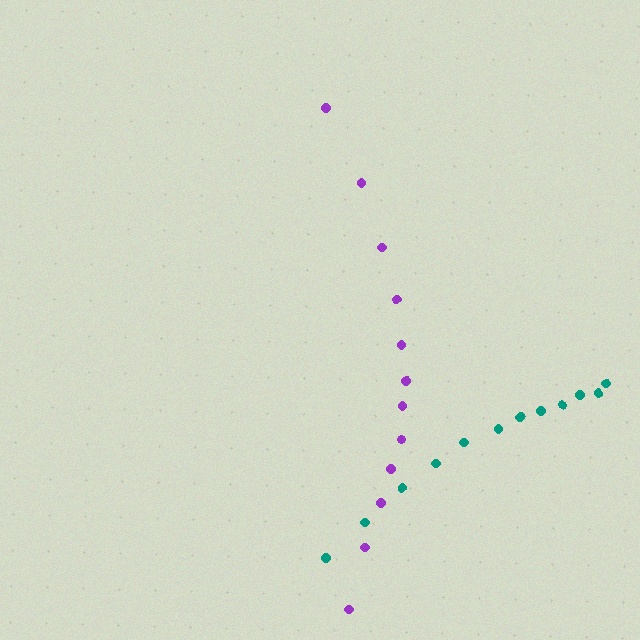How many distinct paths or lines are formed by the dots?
There are 2 distinct paths.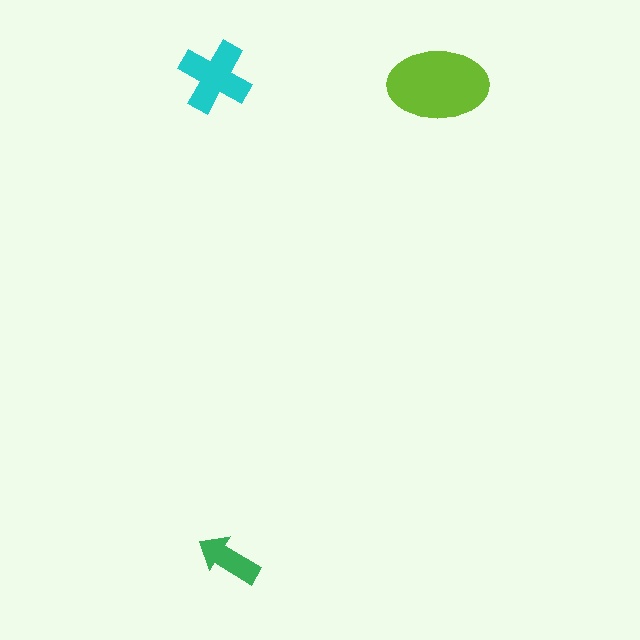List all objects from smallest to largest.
The green arrow, the cyan cross, the lime ellipse.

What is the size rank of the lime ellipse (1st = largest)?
1st.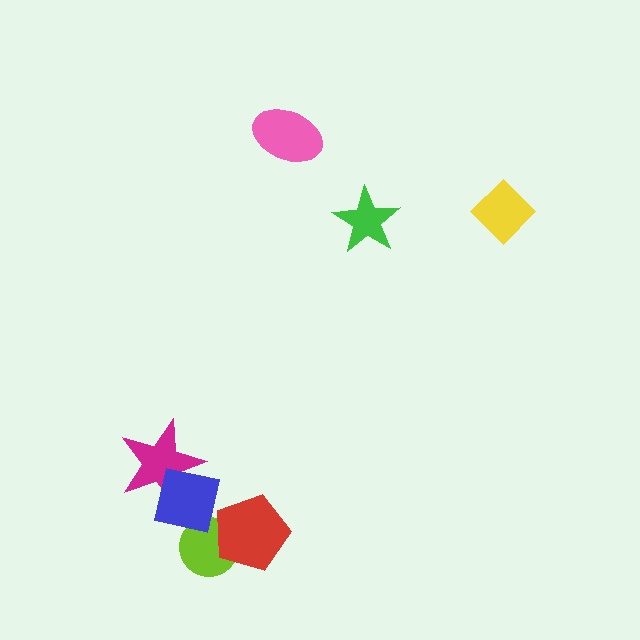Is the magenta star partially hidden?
Yes, it is partially covered by another shape.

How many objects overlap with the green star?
0 objects overlap with the green star.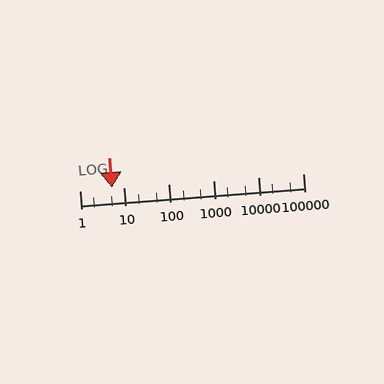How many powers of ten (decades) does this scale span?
The scale spans 5 decades, from 1 to 100000.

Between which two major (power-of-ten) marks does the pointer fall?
The pointer is between 1 and 10.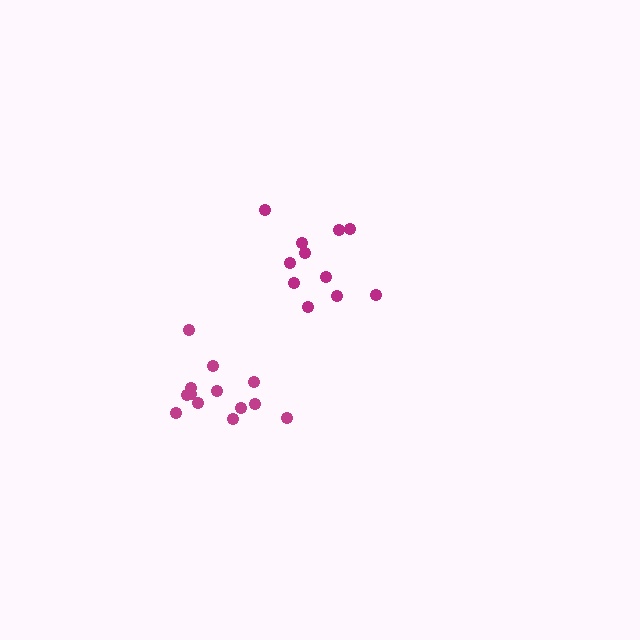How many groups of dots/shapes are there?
There are 2 groups.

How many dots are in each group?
Group 1: 13 dots, Group 2: 11 dots (24 total).